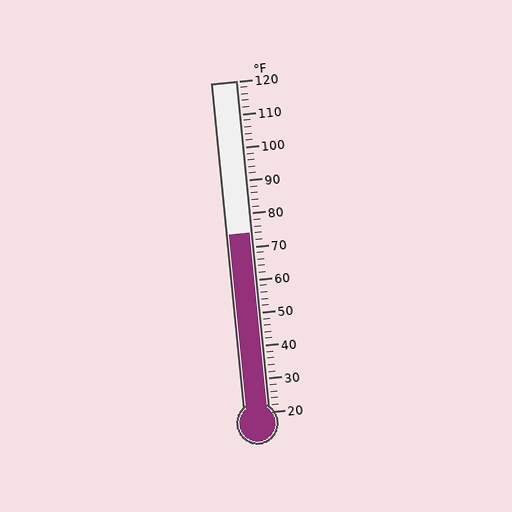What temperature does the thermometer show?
The thermometer shows approximately 74°F.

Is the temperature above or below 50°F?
The temperature is above 50°F.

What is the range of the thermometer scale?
The thermometer scale ranges from 20°F to 120°F.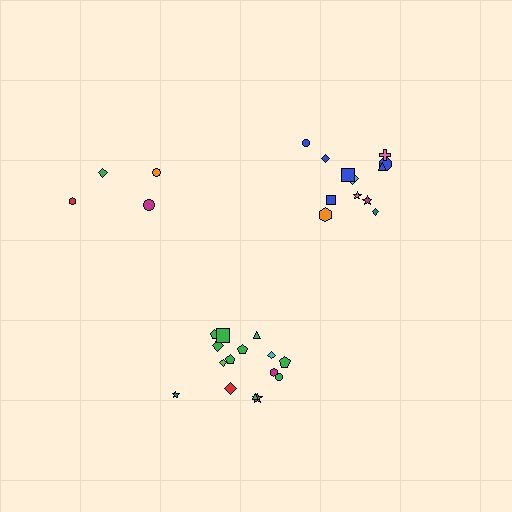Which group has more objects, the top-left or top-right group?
The top-right group.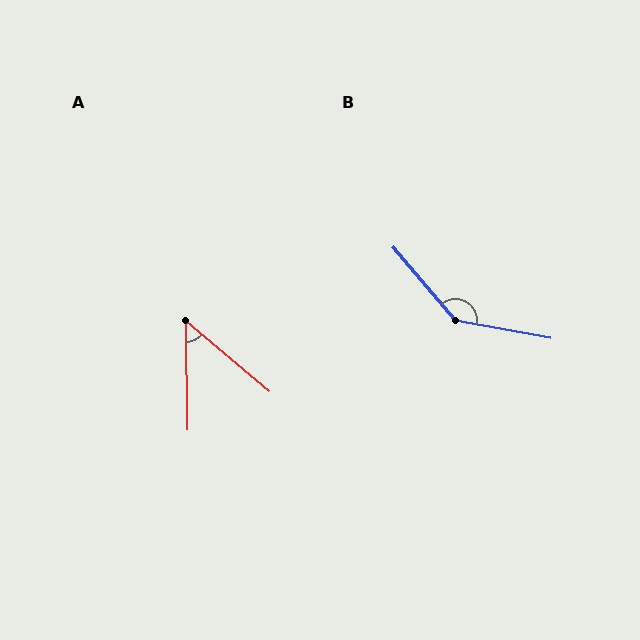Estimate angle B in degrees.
Approximately 141 degrees.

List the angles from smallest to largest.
A (49°), B (141°).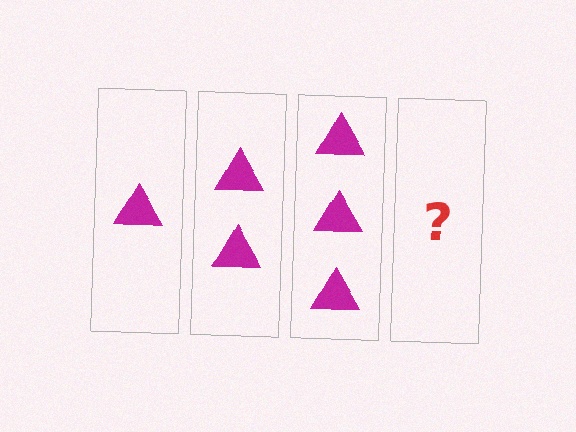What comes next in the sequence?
The next element should be 4 triangles.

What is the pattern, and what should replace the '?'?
The pattern is that each step adds one more triangle. The '?' should be 4 triangles.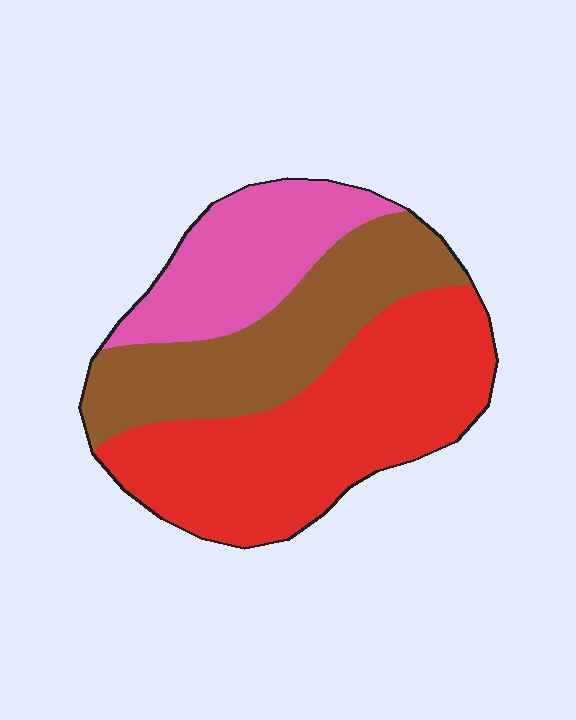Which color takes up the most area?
Red, at roughly 45%.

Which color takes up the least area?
Pink, at roughly 20%.